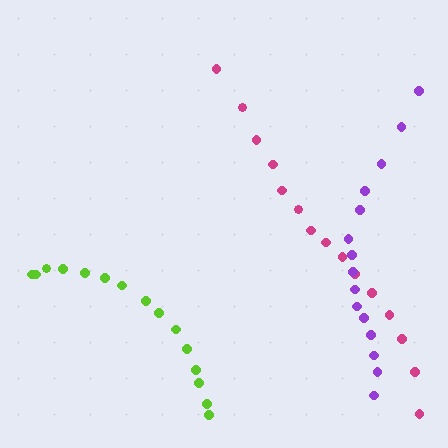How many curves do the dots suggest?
There are 3 distinct paths.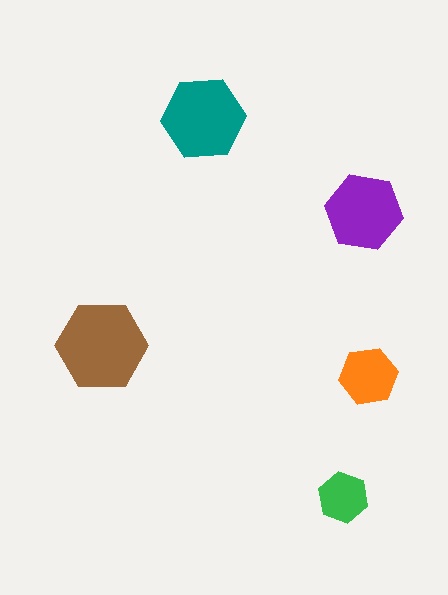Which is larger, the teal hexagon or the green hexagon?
The teal one.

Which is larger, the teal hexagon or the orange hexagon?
The teal one.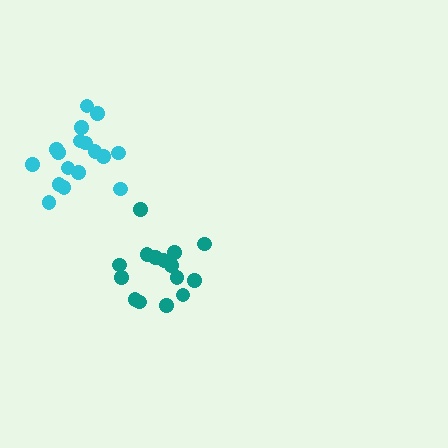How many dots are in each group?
Group 1: 15 dots, Group 2: 17 dots (32 total).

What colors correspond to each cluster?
The clusters are colored: teal, cyan.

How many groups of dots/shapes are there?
There are 2 groups.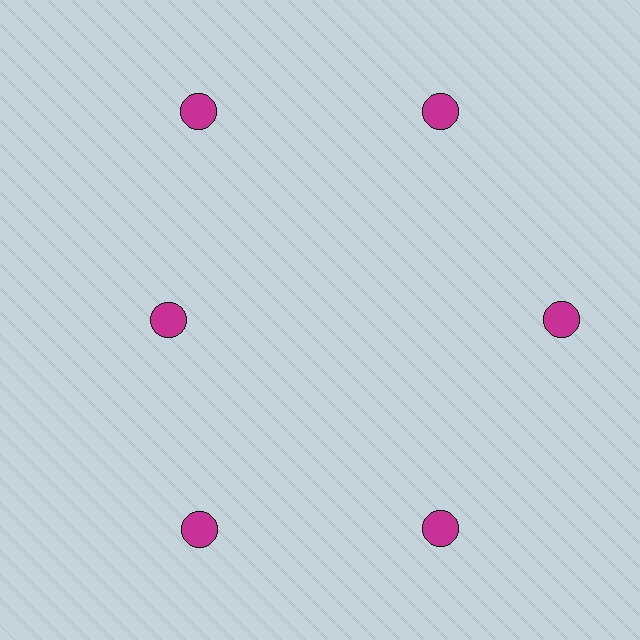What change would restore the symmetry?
The symmetry would be restored by moving it outward, back onto the ring so that all 6 circles sit at equal angles and equal distance from the center.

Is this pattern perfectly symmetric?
No. The 6 magenta circles are arranged in a ring, but one element near the 9 o'clock position is pulled inward toward the center, breaking the 6-fold rotational symmetry.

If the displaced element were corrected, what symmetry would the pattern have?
It would have 6-fold rotational symmetry — the pattern would map onto itself every 60 degrees.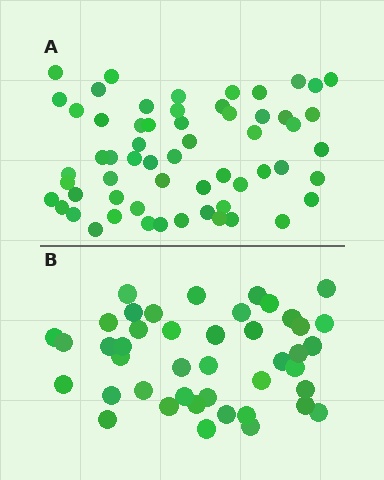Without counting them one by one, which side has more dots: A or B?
Region A (the top region) has more dots.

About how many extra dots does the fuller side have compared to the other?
Region A has approximately 15 more dots than region B.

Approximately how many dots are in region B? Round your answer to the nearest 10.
About 40 dots. (The exact count is 43, which rounds to 40.)